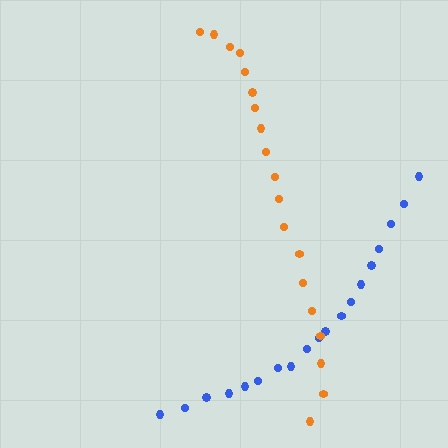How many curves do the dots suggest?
There are 2 distinct paths.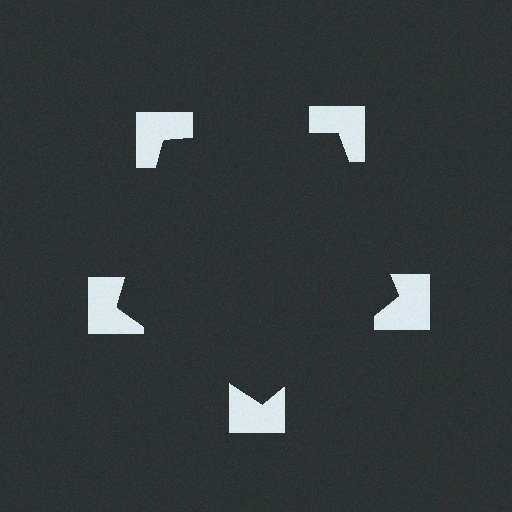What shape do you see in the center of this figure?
An illusory pentagon — its edges are inferred from the aligned wedge cuts in the notched squares, not physically drawn.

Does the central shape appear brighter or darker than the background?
It typically appears slightly darker than the background, even though no actual brightness change is drawn.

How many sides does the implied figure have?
5 sides.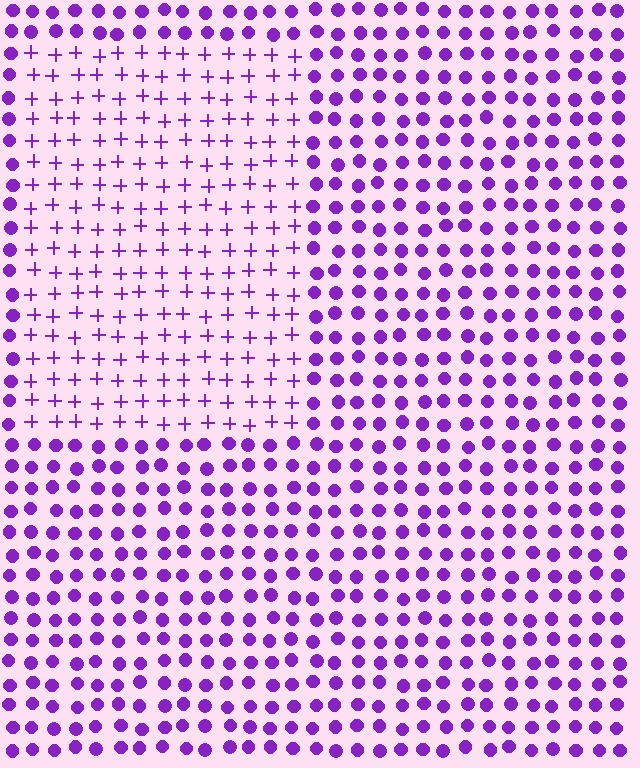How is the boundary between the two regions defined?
The boundary is defined by a change in element shape: plus signs inside vs. circles outside. All elements share the same color and spacing.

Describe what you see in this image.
The image is filled with small purple elements arranged in a uniform grid. A rectangle-shaped region contains plus signs, while the surrounding area contains circles. The boundary is defined purely by the change in element shape.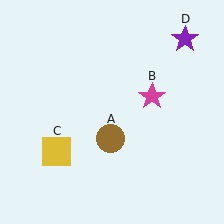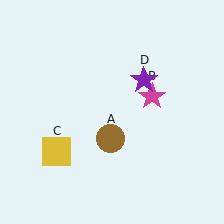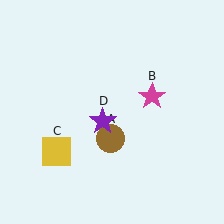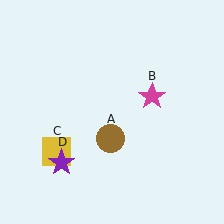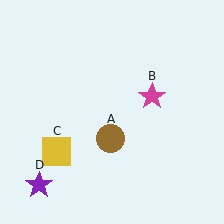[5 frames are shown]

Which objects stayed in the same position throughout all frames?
Brown circle (object A) and magenta star (object B) and yellow square (object C) remained stationary.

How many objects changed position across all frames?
1 object changed position: purple star (object D).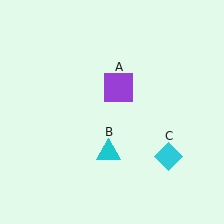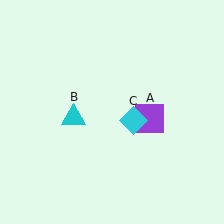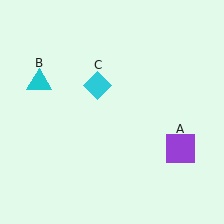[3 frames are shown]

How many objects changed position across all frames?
3 objects changed position: purple square (object A), cyan triangle (object B), cyan diamond (object C).